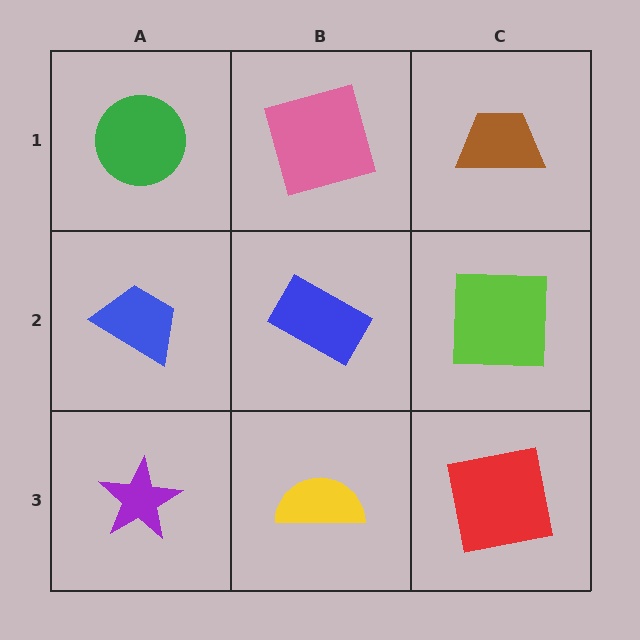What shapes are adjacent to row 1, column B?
A blue rectangle (row 2, column B), a green circle (row 1, column A), a brown trapezoid (row 1, column C).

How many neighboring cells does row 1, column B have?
3.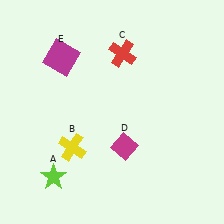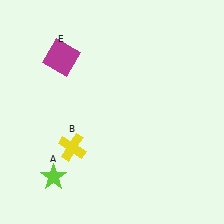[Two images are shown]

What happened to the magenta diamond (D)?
The magenta diamond (D) was removed in Image 2. It was in the bottom-right area of Image 1.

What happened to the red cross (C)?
The red cross (C) was removed in Image 2. It was in the top-right area of Image 1.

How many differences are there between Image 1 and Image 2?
There are 2 differences between the two images.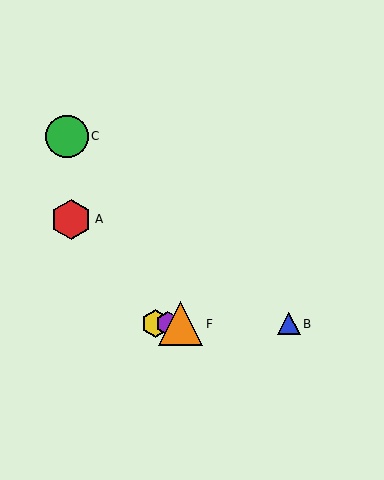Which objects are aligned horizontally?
Objects B, D, E, F are aligned horizontally.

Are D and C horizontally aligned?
No, D is at y≈324 and C is at y≈136.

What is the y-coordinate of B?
Object B is at y≈324.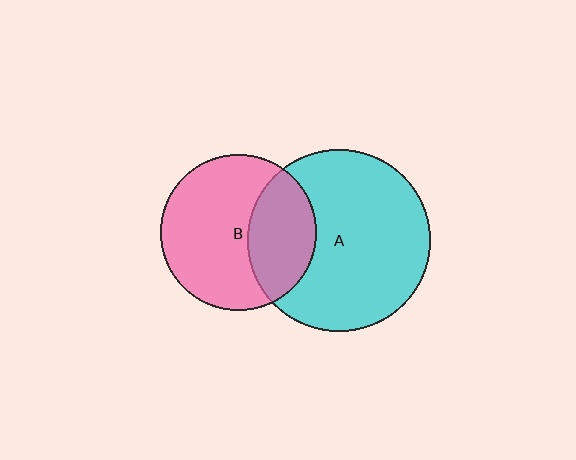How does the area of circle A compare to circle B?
Approximately 1.4 times.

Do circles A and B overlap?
Yes.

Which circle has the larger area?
Circle A (cyan).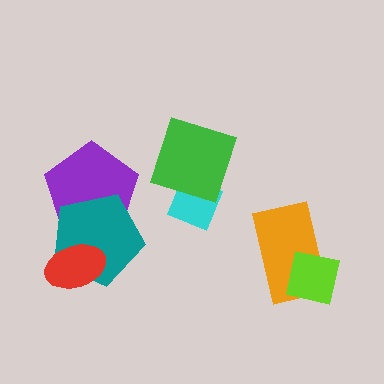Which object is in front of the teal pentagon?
The red ellipse is in front of the teal pentagon.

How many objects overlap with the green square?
1 object overlaps with the green square.